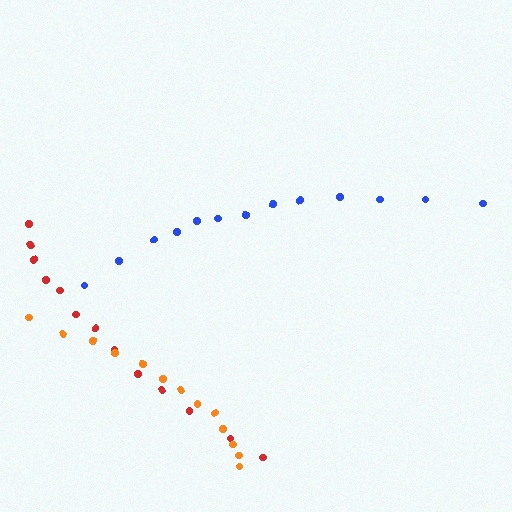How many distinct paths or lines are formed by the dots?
There are 3 distinct paths.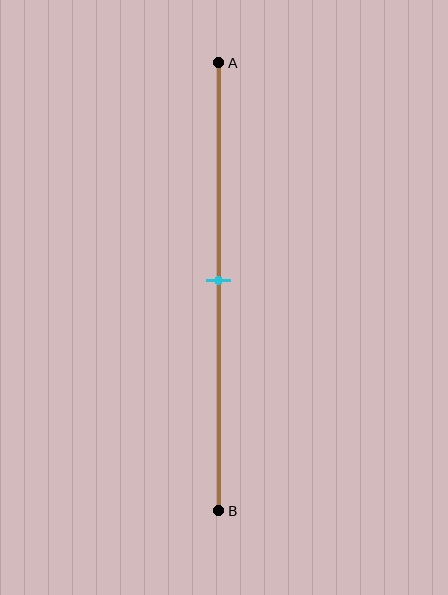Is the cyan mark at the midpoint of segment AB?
Yes, the mark is approximately at the midpoint.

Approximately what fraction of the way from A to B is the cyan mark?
The cyan mark is approximately 50% of the way from A to B.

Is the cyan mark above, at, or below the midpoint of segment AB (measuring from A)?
The cyan mark is approximately at the midpoint of segment AB.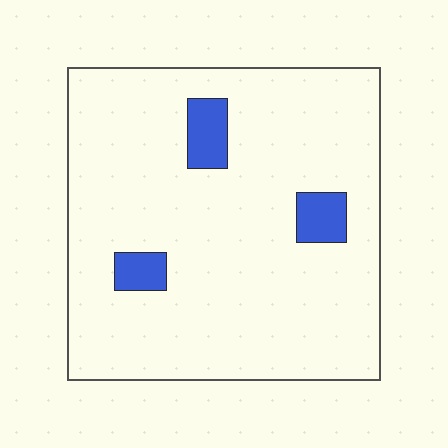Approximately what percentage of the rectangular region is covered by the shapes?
Approximately 10%.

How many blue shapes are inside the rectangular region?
3.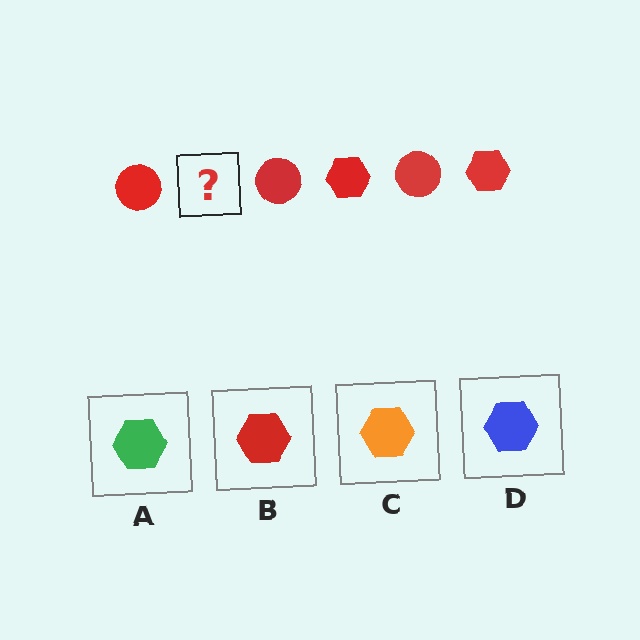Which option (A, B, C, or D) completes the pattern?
B.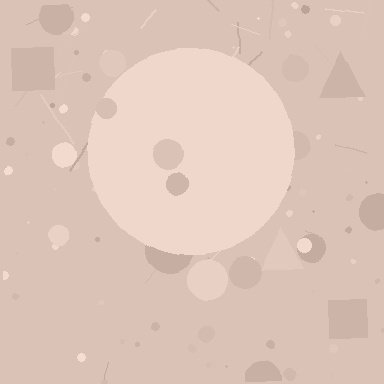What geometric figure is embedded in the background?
A circle is embedded in the background.